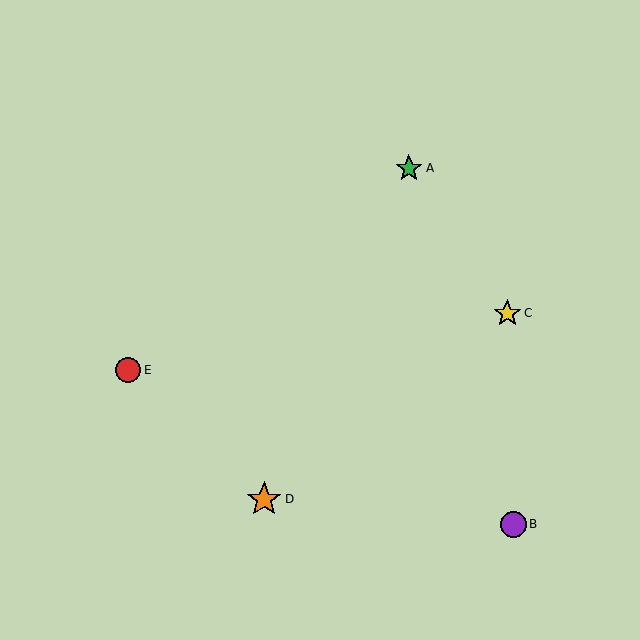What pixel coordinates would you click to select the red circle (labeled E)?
Click at (128, 370) to select the red circle E.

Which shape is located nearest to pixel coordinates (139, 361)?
The red circle (labeled E) at (128, 370) is nearest to that location.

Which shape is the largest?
The orange star (labeled D) is the largest.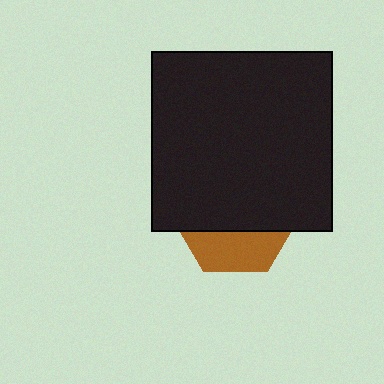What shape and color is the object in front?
The object in front is a black square.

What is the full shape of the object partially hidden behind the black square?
The partially hidden object is a brown hexagon.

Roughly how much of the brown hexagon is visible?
A small part of it is visible (roughly 32%).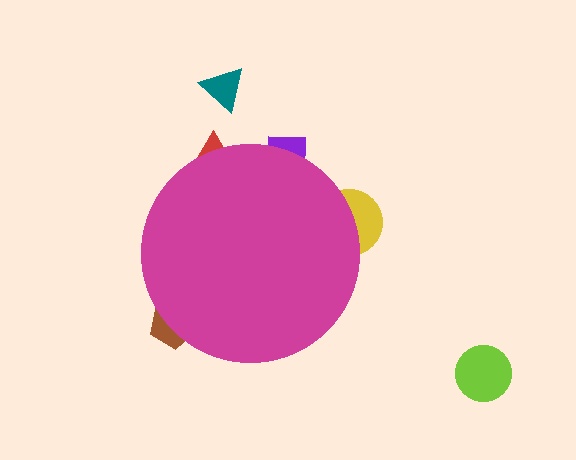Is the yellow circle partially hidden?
Yes, the yellow circle is partially hidden behind the magenta circle.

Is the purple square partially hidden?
Yes, the purple square is partially hidden behind the magenta circle.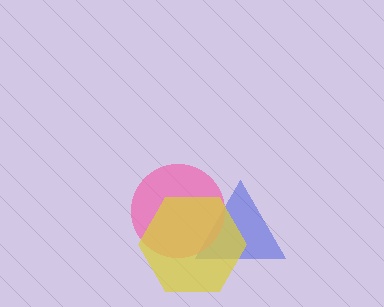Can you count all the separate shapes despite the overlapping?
Yes, there are 3 separate shapes.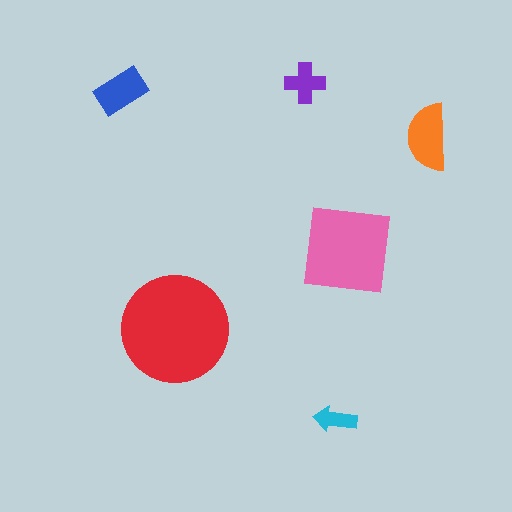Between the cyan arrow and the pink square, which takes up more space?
The pink square.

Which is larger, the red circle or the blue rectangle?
The red circle.